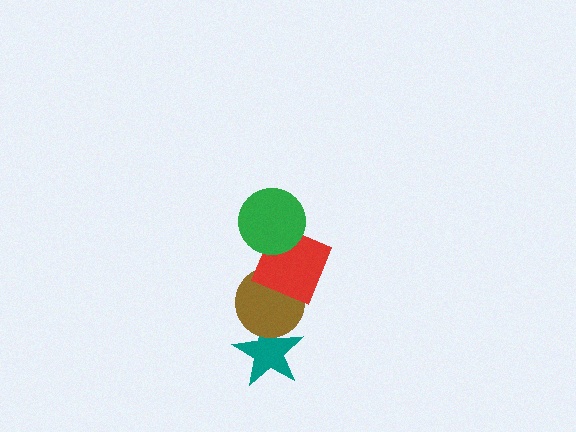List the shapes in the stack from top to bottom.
From top to bottom: the green circle, the red square, the brown circle, the teal star.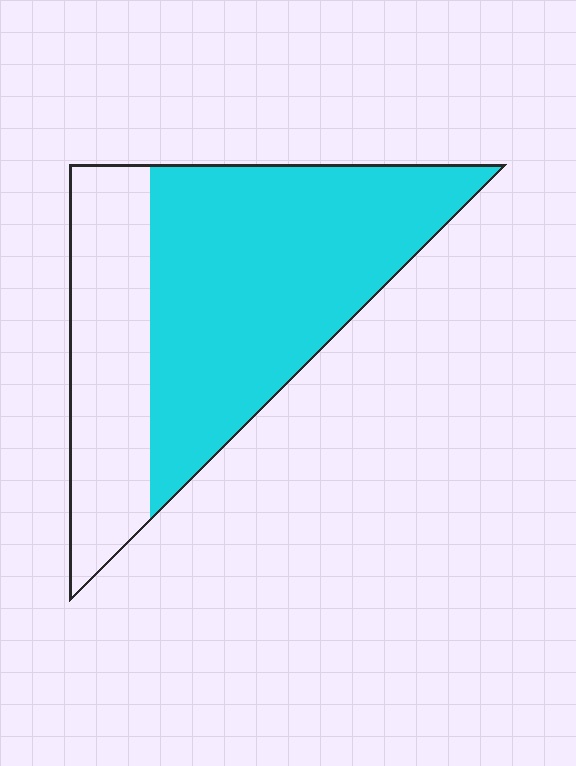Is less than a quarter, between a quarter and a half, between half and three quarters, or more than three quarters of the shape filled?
Between half and three quarters.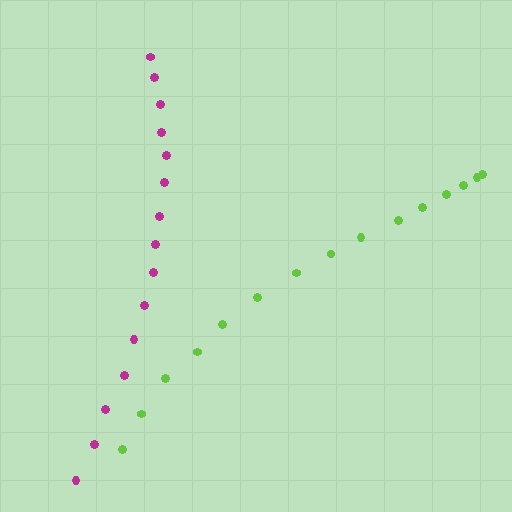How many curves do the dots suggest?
There are 2 distinct paths.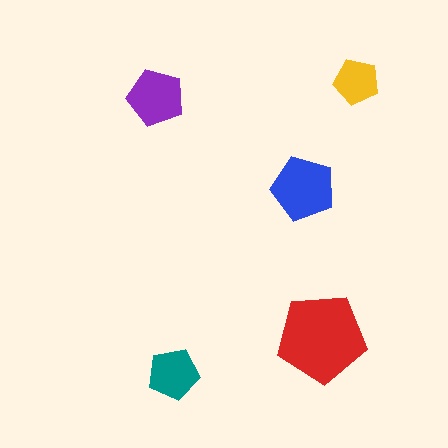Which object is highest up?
The yellow pentagon is topmost.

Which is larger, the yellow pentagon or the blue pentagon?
The blue one.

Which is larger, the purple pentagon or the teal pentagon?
The purple one.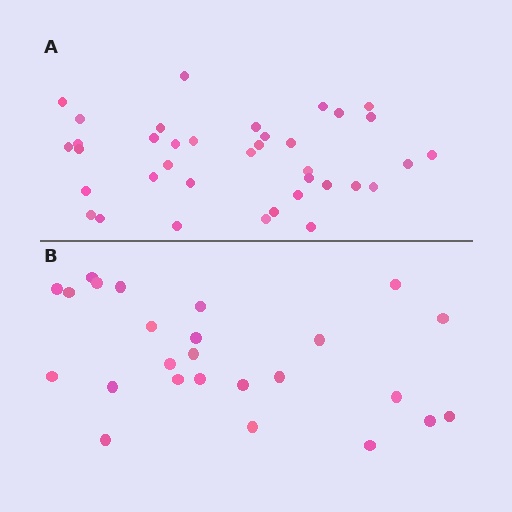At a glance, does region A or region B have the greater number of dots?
Region A (the top region) has more dots.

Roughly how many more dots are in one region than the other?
Region A has roughly 12 or so more dots than region B.